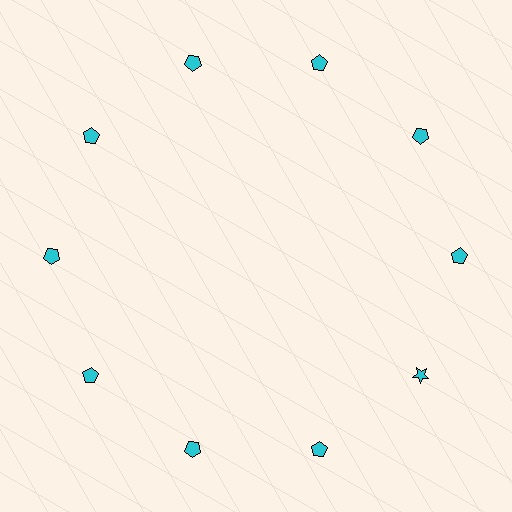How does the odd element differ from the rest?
It has a different shape: star instead of pentagon.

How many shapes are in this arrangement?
There are 10 shapes arranged in a ring pattern.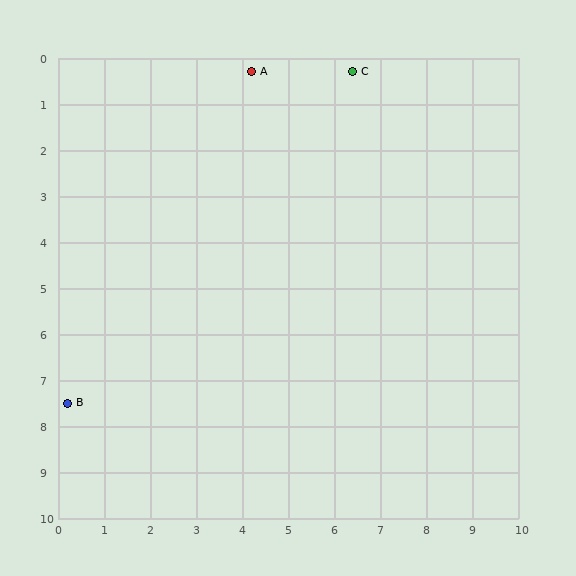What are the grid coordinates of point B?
Point B is at approximately (0.2, 7.5).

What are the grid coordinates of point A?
Point A is at approximately (4.2, 0.3).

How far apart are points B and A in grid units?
Points B and A are about 8.2 grid units apart.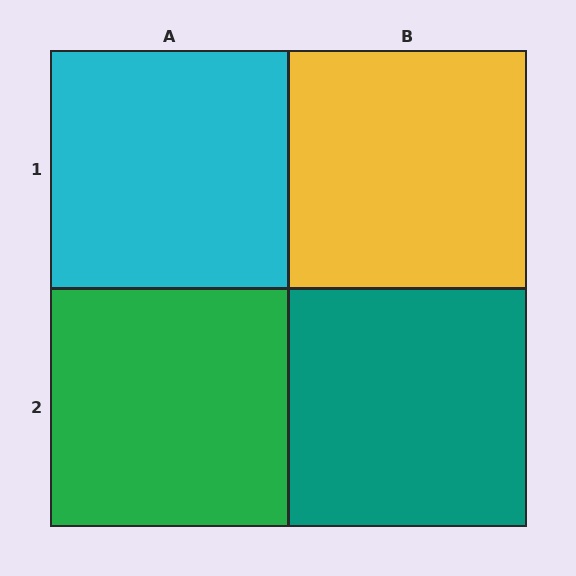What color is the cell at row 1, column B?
Yellow.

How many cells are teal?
1 cell is teal.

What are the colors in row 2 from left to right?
Green, teal.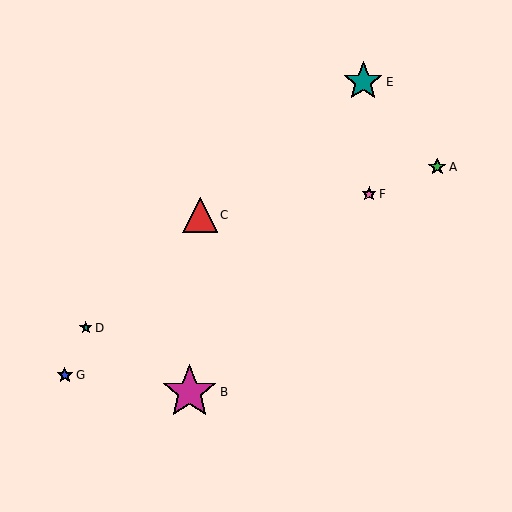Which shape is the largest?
The magenta star (labeled B) is the largest.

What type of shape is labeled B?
Shape B is a magenta star.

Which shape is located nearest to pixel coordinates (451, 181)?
The green star (labeled A) at (437, 167) is nearest to that location.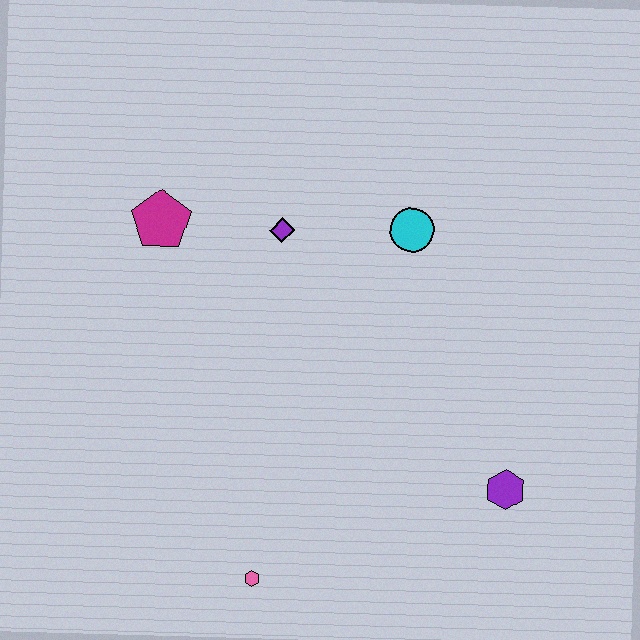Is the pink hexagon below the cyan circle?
Yes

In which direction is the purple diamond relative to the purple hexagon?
The purple diamond is above the purple hexagon.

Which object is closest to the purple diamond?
The magenta pentagon is closest to the purple diamond.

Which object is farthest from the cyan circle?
The pink hexagon is farthest from the cyan circle.